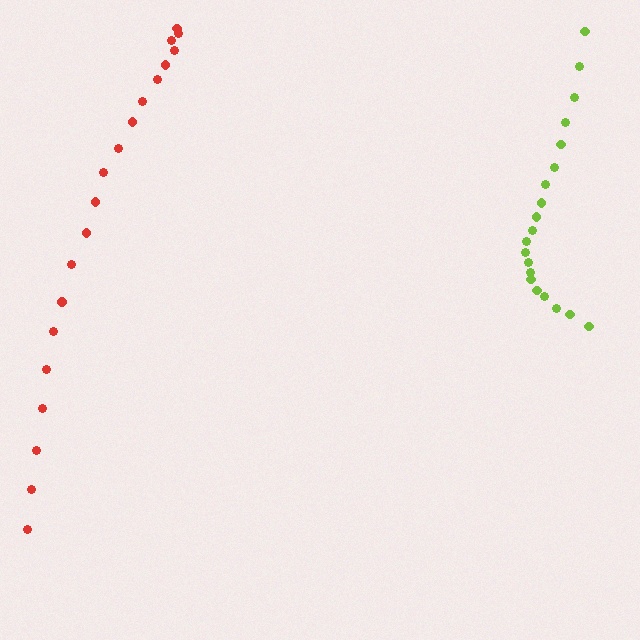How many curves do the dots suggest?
There are 2 distinct paths.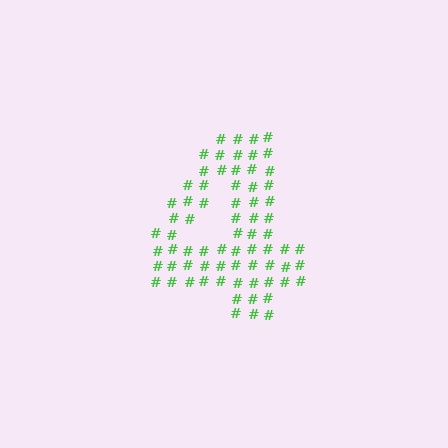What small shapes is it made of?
It is made of small hash symbols.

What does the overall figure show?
The overall figure shows the digit 4.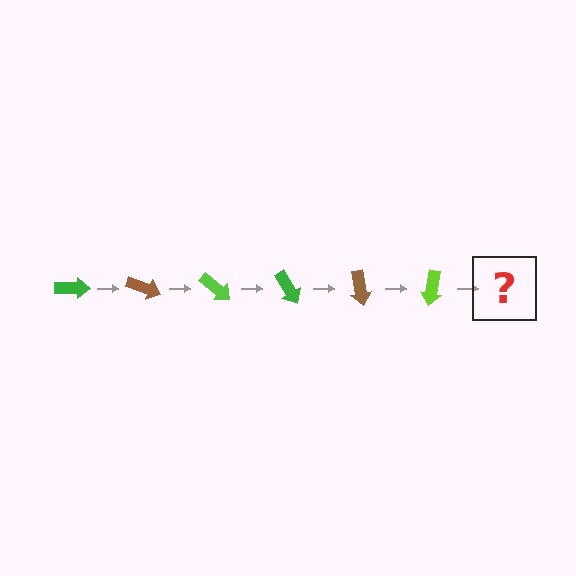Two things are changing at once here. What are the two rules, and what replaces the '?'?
The two rules are that it rotates 20 degrees each step and the color cycles through green, brown, and lime. The '?' should be a green arrow, rotated 120 degrees from the start.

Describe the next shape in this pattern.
It should be a green arrow, rotated 120 degrees from the start.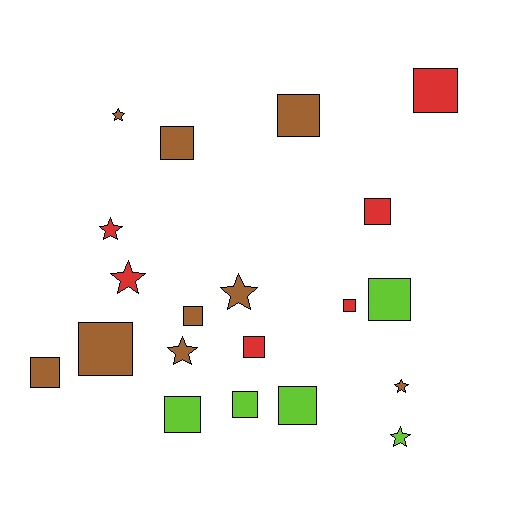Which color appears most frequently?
Brown, with 9 objects.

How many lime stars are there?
There is 1 lime star.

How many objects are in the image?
There are 20 objects.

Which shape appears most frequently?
Square, with 13 objects.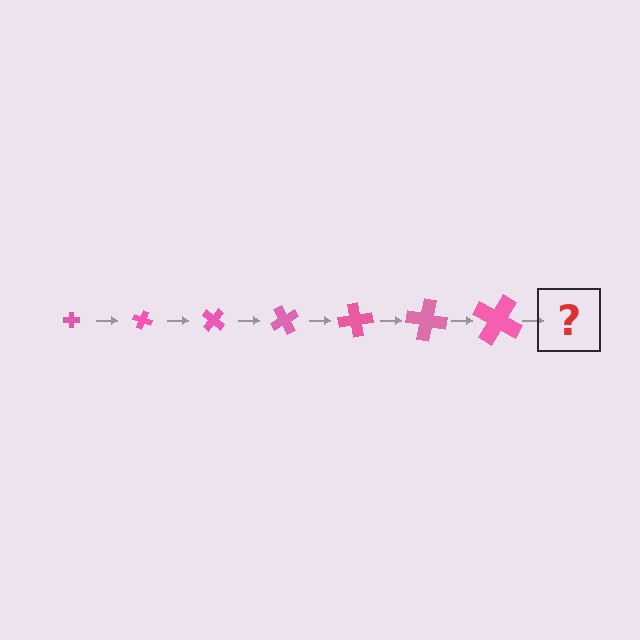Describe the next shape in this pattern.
It should be a cross, larger than the previous one and rotated 140 degrees from the start.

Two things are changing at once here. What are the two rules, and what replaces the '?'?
The two rules are that the cross grows larger each step and it rotates 20 degrees each step. The '?' should be a cross, larger than the previous one and rotated 140 degrees from the start.